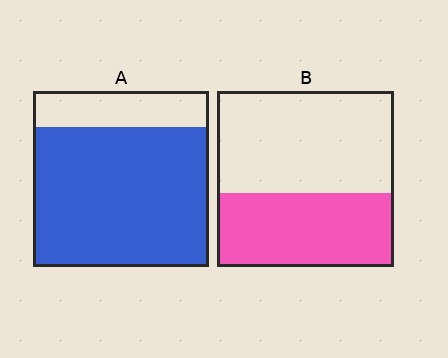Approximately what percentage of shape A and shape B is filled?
A is approximately 80% and B is approximately 40%.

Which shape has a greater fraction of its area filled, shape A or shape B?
Shape A.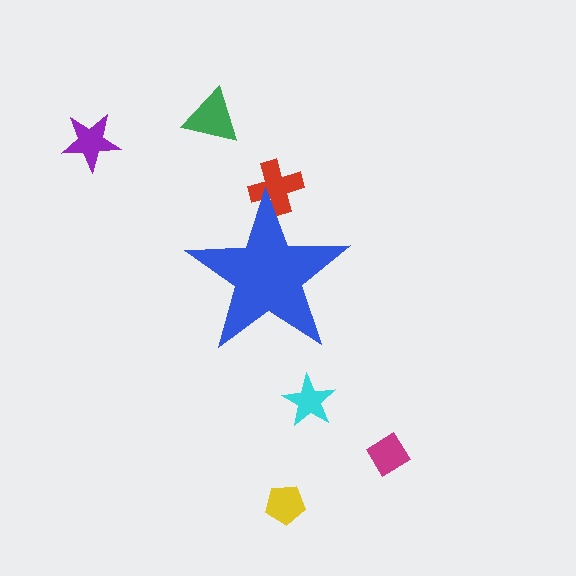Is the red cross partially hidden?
Yes, the red cross is partially hidden behind the blue star.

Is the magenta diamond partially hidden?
No, the magenta diamond is fully visible.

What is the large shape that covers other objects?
A blue star.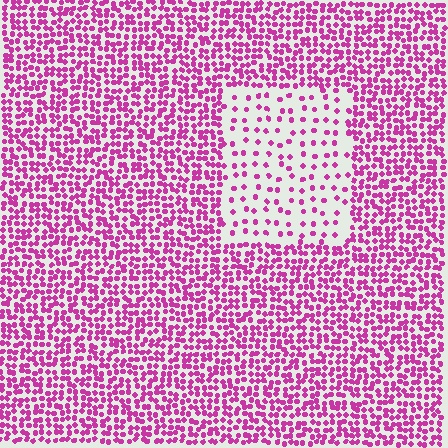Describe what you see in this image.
The image contains small magenta elements arranged at two different densities. A rectangle-shaped region is visible where the elements are less densely packed than the surrounding area.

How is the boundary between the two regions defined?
The boundary is defined by a change in element density (approximately 2.9x ratio). All elements are the same color, size, and shape.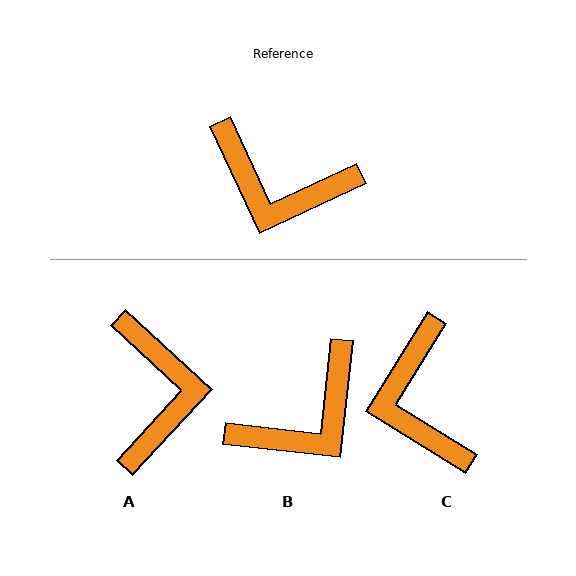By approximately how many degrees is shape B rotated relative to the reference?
Approximately 59 degrees counter-clockwise.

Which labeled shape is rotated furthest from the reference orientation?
A, about 112 degrees away.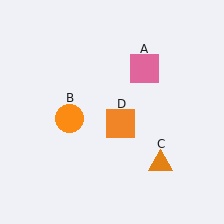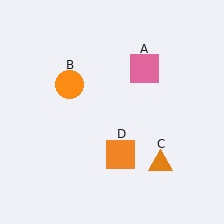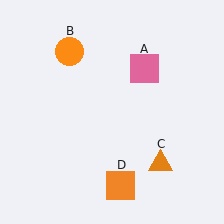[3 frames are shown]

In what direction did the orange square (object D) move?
The orange square (object D) moved down.